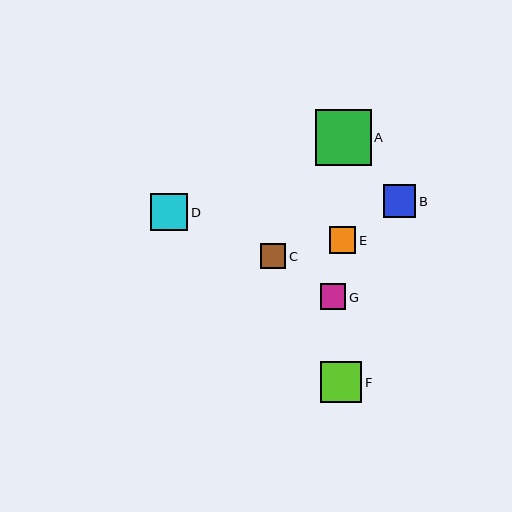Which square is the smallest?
Square C is the smallest with a size of approximately 25 pixels.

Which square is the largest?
Square A is the largest with a size of approximately 56 pixels.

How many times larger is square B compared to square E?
Square B is approximately 1.2 times the size of square E.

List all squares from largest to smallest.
From largest to smallest: A, F, D, B, E, G, C.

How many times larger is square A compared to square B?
Square A is approximately 1.7 times the size of square B.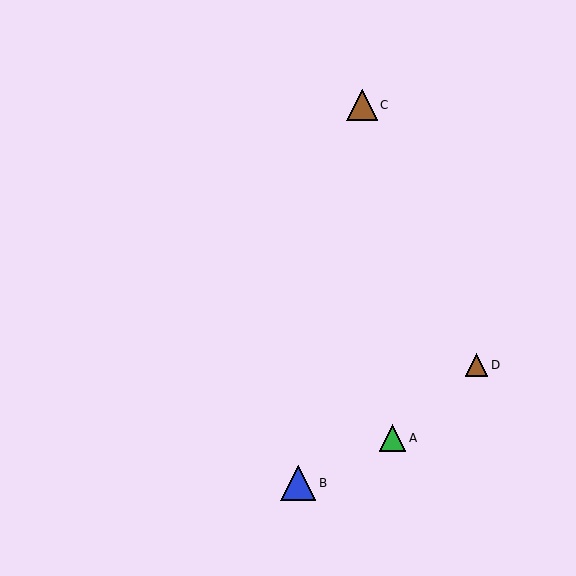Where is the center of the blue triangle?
The center of the blue triangle is at (298, 483).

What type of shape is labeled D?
Shape D is a brown triangle.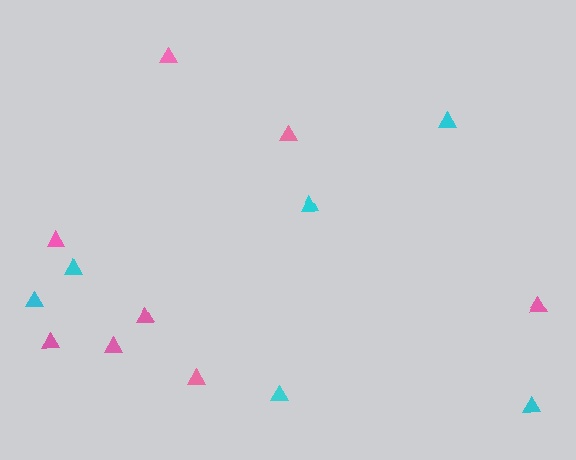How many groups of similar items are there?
There are 2 groups: one group of cyan triangles (6) and one group of pink triangles (8).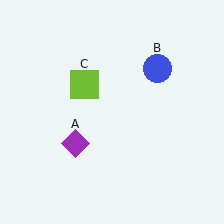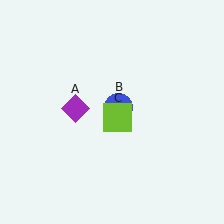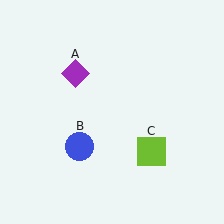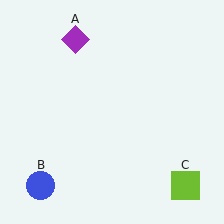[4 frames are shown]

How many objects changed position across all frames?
3 objects changed position: purple diamond (object A), blue circle (object B), lime square (object C).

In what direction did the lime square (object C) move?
The lime square (object C) moved down and to the right.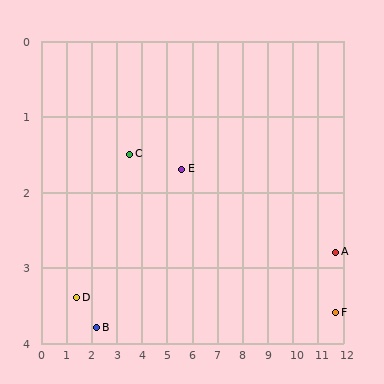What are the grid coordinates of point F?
Point F is at approximately (11.7, 3.6).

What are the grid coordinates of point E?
Point E is at approximately (5.6, 1.7).